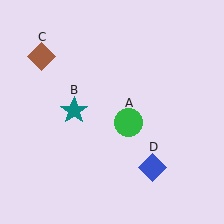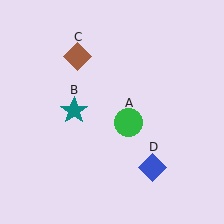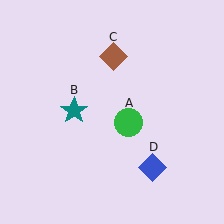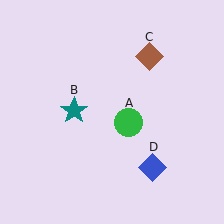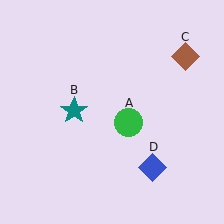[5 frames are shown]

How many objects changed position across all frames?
1 object changed position: brown diamond (object C).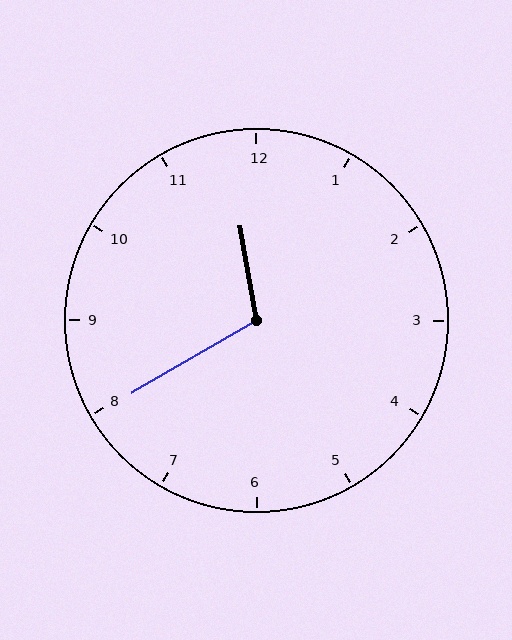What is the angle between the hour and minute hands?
Approximately 110 degrees.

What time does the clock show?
11:40.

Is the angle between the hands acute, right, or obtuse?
It is obtuse.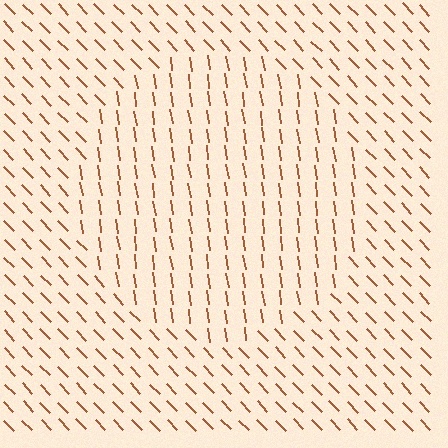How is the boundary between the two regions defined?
The boundary is defined purely by a change in line orientation (approximately 36 degrees difference). All lines are the same color and thickness.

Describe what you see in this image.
The image is filled with small brown line segments. A circle region in the image has lines oriented differently from the surrounding lines, creating a visible texture boundary.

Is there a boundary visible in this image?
Yes, there is a texture boundary formed by a change in line orientation.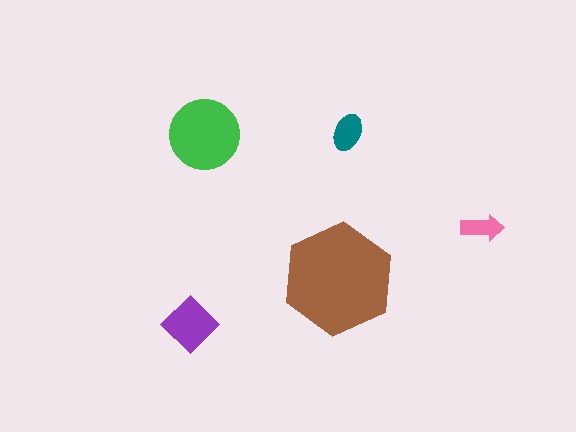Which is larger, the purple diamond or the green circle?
The green circle.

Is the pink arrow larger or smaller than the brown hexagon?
Smaller.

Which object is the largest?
The brown hexagon.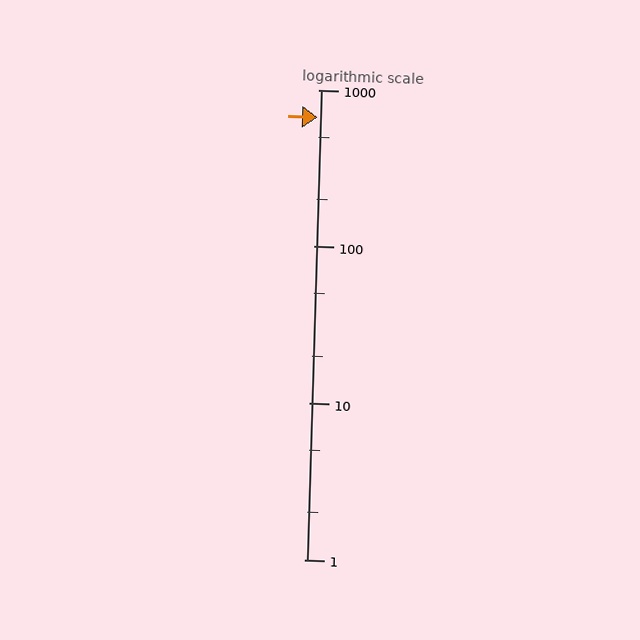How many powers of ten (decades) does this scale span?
The scale spans 3 decades, from 1 to 1000.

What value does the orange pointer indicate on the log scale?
The pointer indicates approximately 670.